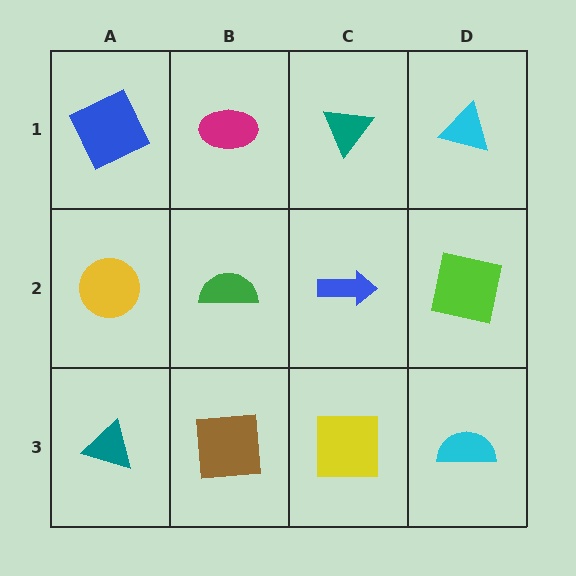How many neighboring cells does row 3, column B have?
3.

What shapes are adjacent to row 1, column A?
A yellow circle (row 2, column A), a magenta ellipse (row 1, column B).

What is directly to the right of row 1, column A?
A magenta ellipse.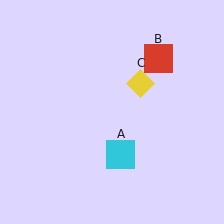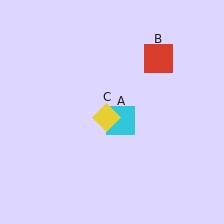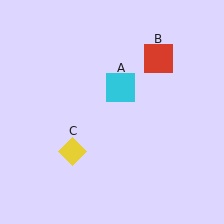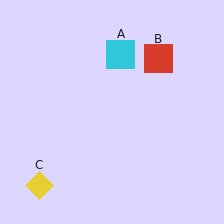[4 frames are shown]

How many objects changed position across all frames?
2 objects changed position: cyan square (object A), yellow diamond (object C).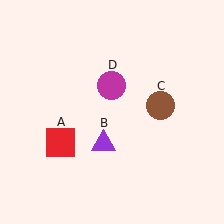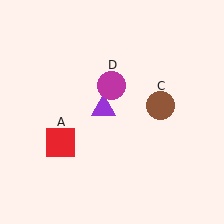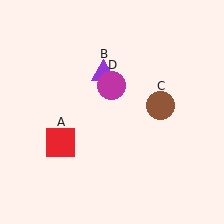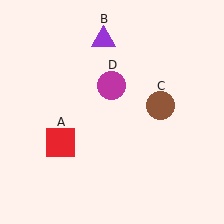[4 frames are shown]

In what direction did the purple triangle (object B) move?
The purple triangle (object B) moved up.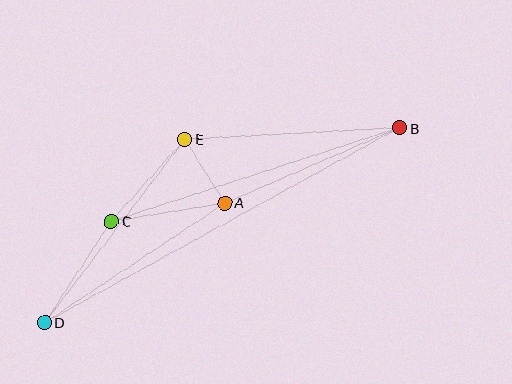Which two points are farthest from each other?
Points B and D are farthest from each other.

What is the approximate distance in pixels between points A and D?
The distance between A and D is approximately 216 pixels.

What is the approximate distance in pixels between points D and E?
The distance between D and E is approximately 231 pixels.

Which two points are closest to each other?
Points A and E are closest to each other.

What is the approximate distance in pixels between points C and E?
The distance between C and E is approximately 110 pixels.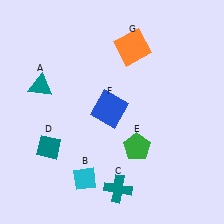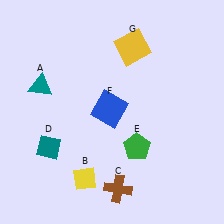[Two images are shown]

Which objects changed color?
B changed from cyan to yellow. C changed from teal to brown. G changed from orange to yellow.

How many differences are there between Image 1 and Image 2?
There are 3 differences between the two images.